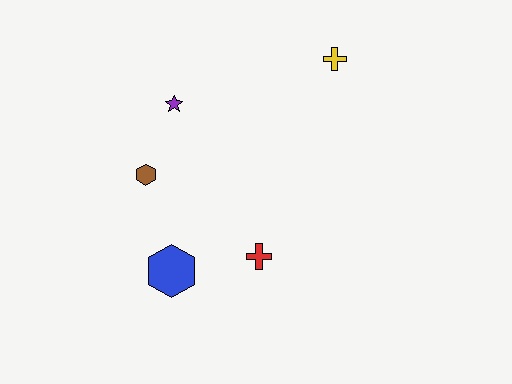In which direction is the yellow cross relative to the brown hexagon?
The yellow cross is to the right of the brown hexagon.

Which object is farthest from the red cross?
The yellow cross is farthest from the red cross.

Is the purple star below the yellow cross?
Yes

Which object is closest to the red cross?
The blue hexagon is closest to the red cross.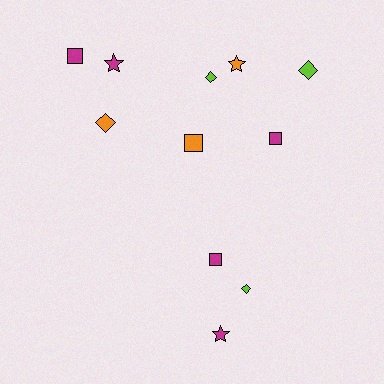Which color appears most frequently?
Magenta, with 5 objects.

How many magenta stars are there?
There are 2 magenta stars.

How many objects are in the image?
There are 11 objects.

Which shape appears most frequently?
Square, with 4 objects.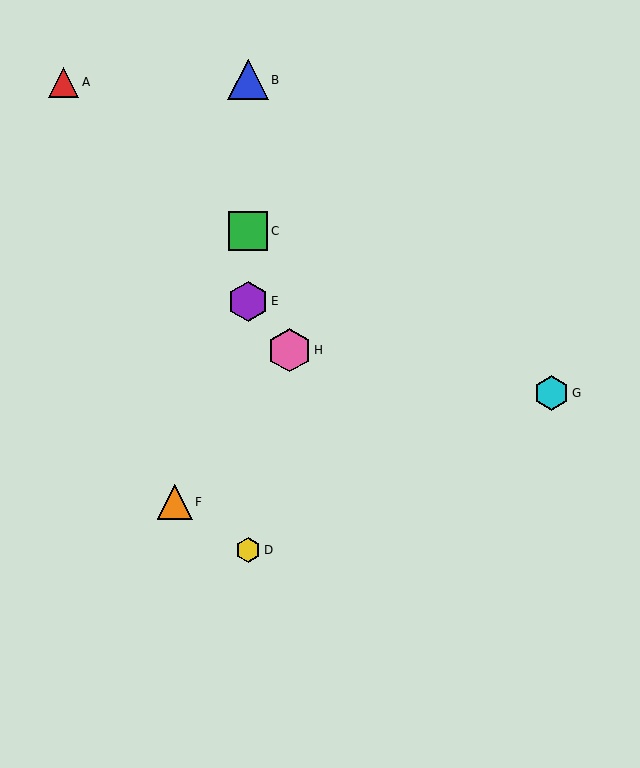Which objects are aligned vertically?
Objects B, C, D, E are aligned vertically.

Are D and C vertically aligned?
Yes, both are at x≈248.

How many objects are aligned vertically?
4 objects (B, C, D, E) are aligned vertically.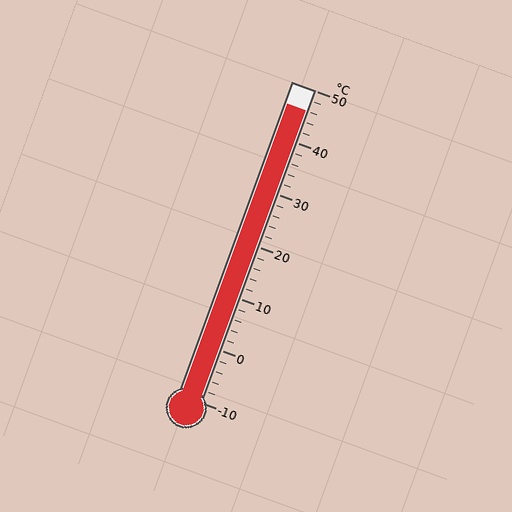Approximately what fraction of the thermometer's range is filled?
The thermometer is filled to approximately 95% of its range.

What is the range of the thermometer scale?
The thermometer scale ranges from -10°C to 50°C.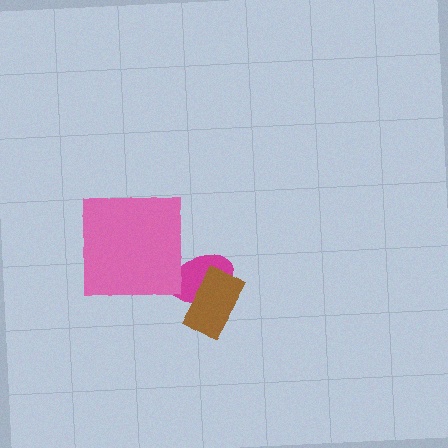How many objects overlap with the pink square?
0 objects overlap with the pink square.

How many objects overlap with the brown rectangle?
1 object overlaps with the brown rectangle.